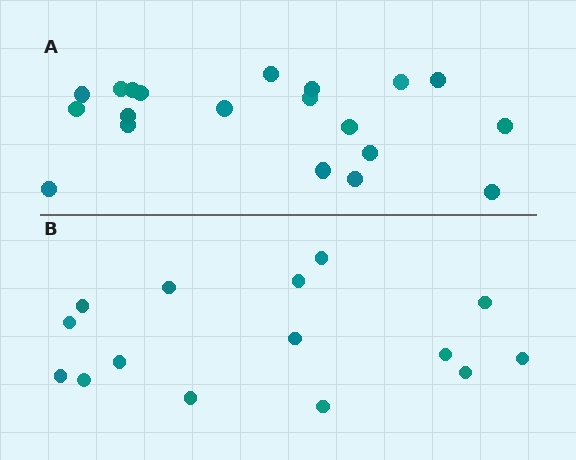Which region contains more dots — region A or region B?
Region A (the top region) has more dots.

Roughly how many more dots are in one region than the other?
Region A has about 5 more dots than region B.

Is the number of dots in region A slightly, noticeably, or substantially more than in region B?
Region A has noticeably more, but not dramatically so. The ratio is roughly 1.3 to 1.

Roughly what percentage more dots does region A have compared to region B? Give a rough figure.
About 35% more.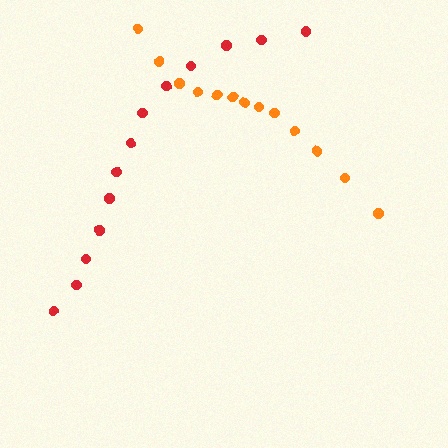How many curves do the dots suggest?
There are 2 distinct paths.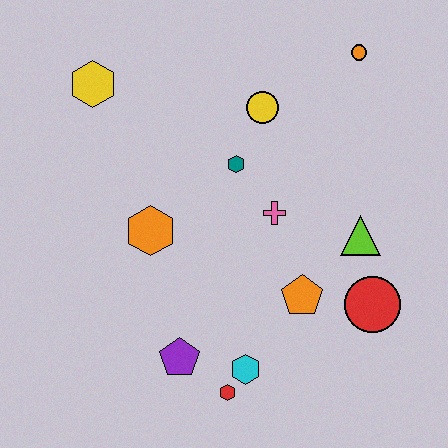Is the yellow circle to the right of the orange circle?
No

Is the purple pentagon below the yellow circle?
Yes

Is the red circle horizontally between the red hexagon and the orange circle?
No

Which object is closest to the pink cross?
The teal hexagon is closest to the pink cross.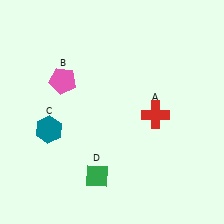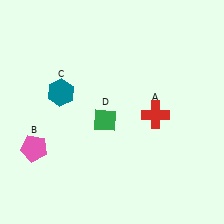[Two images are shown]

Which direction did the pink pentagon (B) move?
The pink pentagon (B) moved down.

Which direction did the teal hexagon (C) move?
The teal hexagon (C) moved up.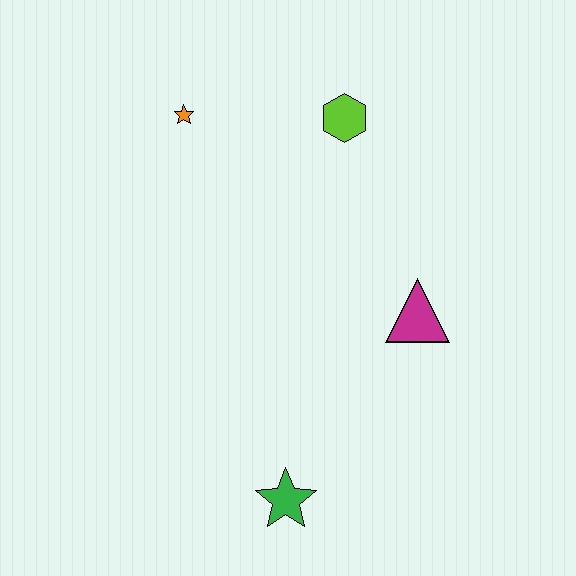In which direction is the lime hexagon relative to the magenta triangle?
The lime hexagon is above the magenta triangle.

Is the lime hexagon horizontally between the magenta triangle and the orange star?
Yes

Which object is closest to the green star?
The magenta triangle is closest to the green star.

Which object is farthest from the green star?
The orange star is farthest from the green star.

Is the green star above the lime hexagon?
No